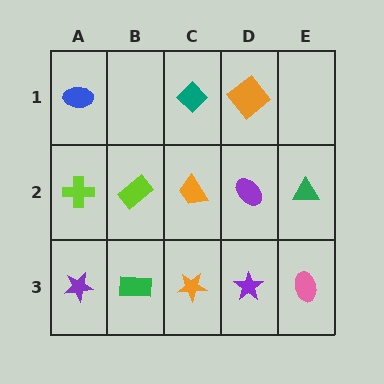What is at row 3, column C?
An orange star.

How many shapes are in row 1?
3 shapes.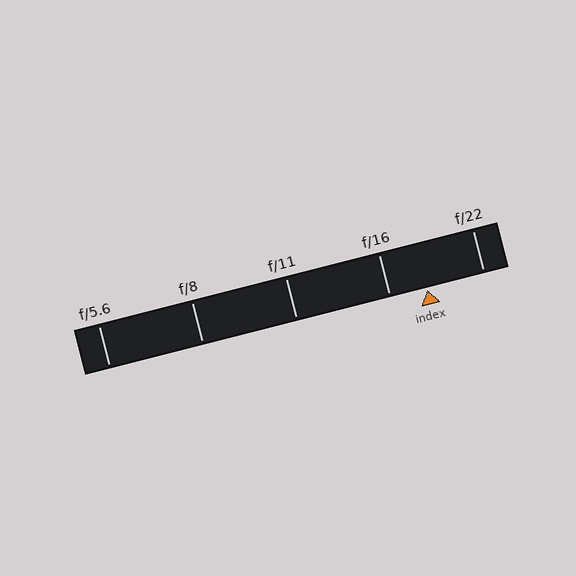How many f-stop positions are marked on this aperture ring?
There are 5 f-stop positions marked.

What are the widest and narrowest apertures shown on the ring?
The widest aperture shown is f/5.6 and the narrowest is f/22.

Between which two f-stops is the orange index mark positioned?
The index mark is between f/16 and f/22.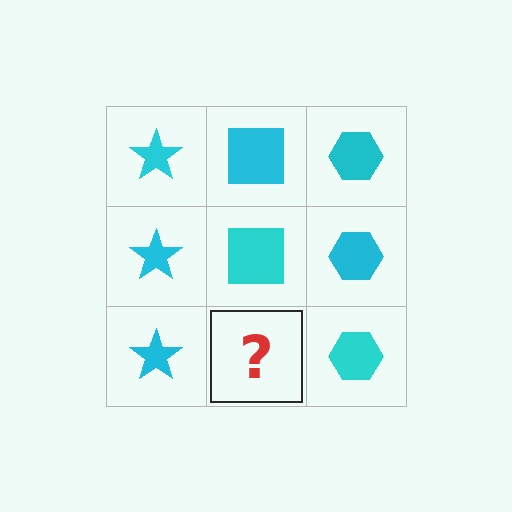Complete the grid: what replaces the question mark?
The question mark should be replaced with a cyan square.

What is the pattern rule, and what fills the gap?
The rule is that each column has a consistent shape. The gap should be filled with a cyan square.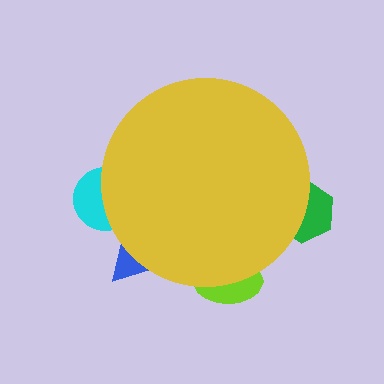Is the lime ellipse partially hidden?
Yes, the lime ellipse is partially hidden behind the yellow circle.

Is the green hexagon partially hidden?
Yes, the green hexagon is partially hidden behind the yellow circle.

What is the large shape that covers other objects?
A yellow circle.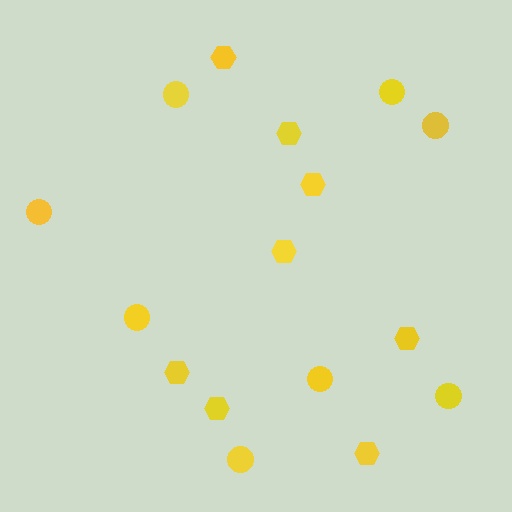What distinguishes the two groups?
There are 2 groups: one group of circles (8) and one group of hexagons (8).